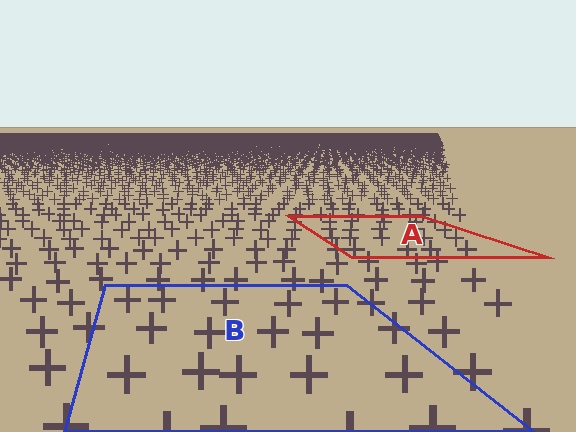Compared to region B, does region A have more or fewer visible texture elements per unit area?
Region A has more texture elements per unit area — they are packed more densely because it is farther away.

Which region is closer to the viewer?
Region B is closer. The texture elements there are larger and more spread out.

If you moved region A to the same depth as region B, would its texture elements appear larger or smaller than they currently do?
They would appear larger. At a closer depth, the same texture elements are projected at a bigger on-screen size.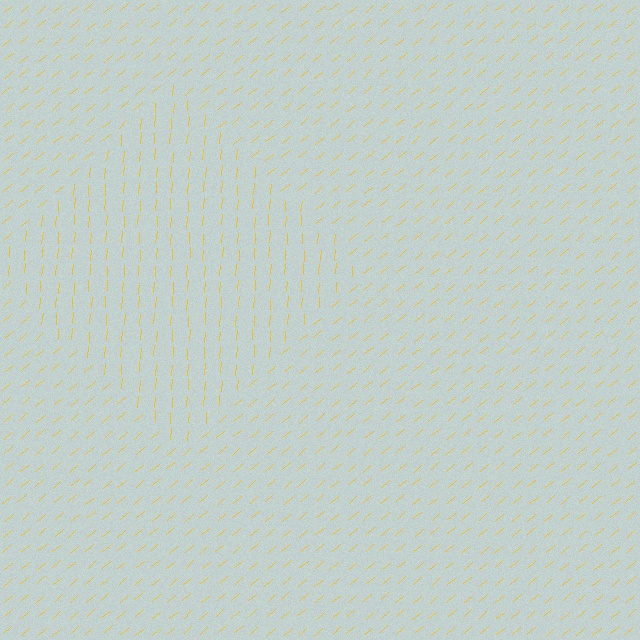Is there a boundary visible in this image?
Yes, there is a texture boundary formed by a change in line orientation.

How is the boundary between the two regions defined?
The boundary is defined purely by a change in line orientation (approximately 45 degrees difference). All lines are the same color and thickness.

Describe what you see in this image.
The image is filled with small yellow line segments. A diamond region in the image has lines oriented differently from the surrounding lines, creating a visible texture boundary.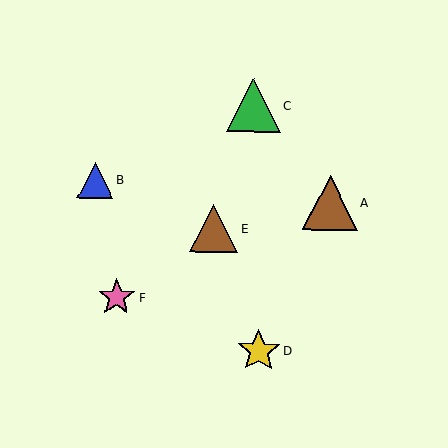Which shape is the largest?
The brown triangle (labeled A) is the largest.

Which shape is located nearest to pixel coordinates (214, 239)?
The brown triangle (labeled E) at (214, 228) is nearest to that location.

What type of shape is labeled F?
Shape F is a pink star.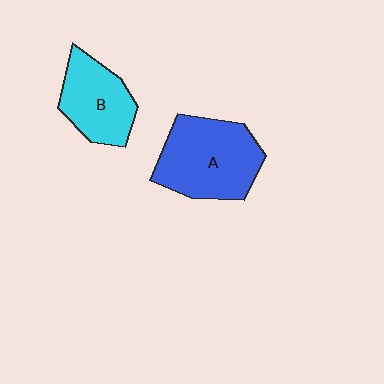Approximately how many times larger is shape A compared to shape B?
Approximately 1.4 times.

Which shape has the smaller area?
Shape B (cyan).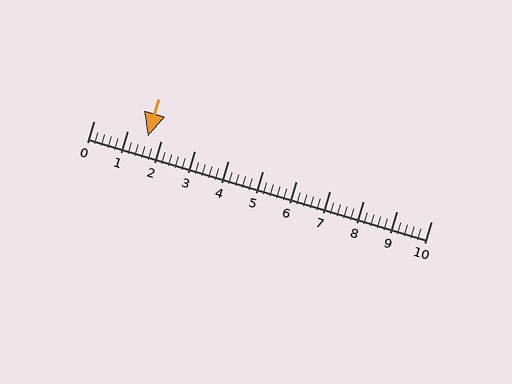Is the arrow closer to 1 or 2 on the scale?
The arrow is closer to 2.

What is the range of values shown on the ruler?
The ruler shows values from 0 to 10.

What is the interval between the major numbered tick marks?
The major tick marks are spaced 1 units apart.